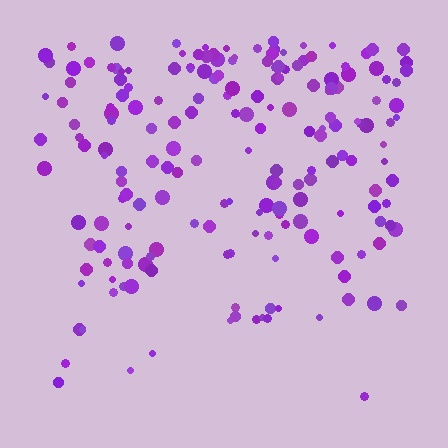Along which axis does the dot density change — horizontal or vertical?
Vertical.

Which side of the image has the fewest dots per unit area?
The bottom.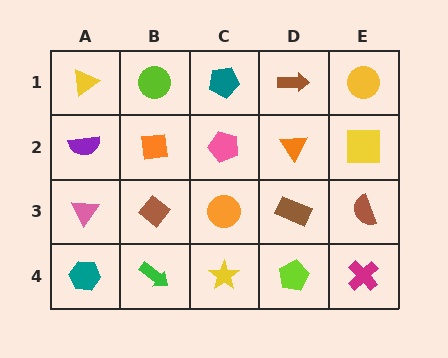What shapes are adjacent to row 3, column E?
A yellow square (row 2, column E), a magenta cross (row 4, column E), a brown rectangle (row 3, column D).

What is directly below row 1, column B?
An orange square.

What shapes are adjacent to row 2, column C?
A teal pentagon (row 1, column C), an orange circle (row 3, column C), an orange square (row 2, column B), an orange triangle (row 2, column D).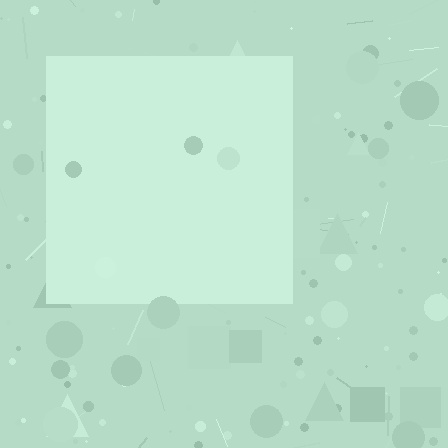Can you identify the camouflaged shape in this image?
The camouflaged shape is a square.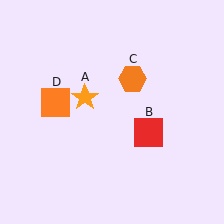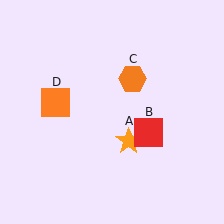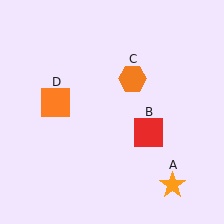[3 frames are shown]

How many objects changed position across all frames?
1 object changed position: orange star (object A).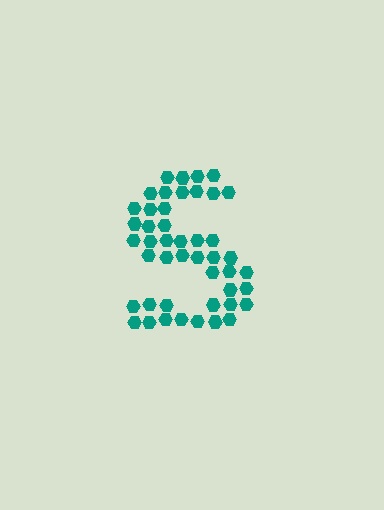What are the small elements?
The small elements are hexagons.